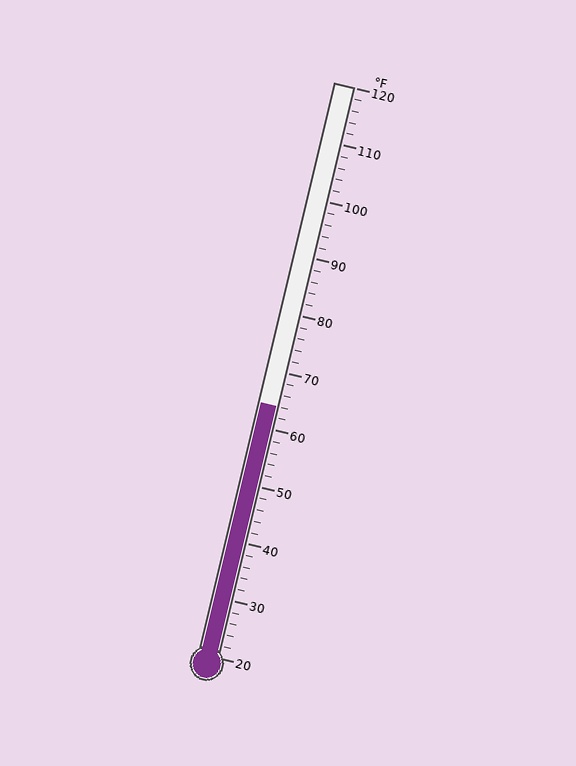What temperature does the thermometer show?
The thermometer shows approximately 64°F.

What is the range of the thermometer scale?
The thermometer scale ranges from 20°F to 120°F.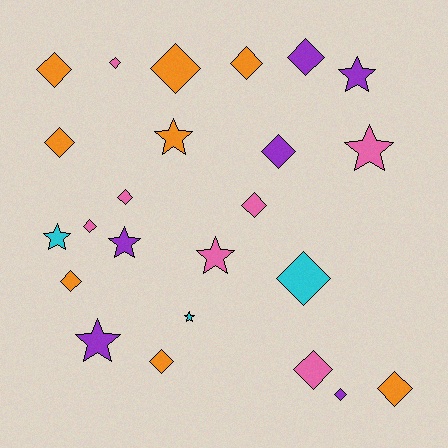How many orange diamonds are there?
There are 7 orange diamonds.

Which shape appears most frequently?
Diamond, with 16 objects.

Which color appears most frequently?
Orange, with 8 objects.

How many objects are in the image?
There are 24 objects.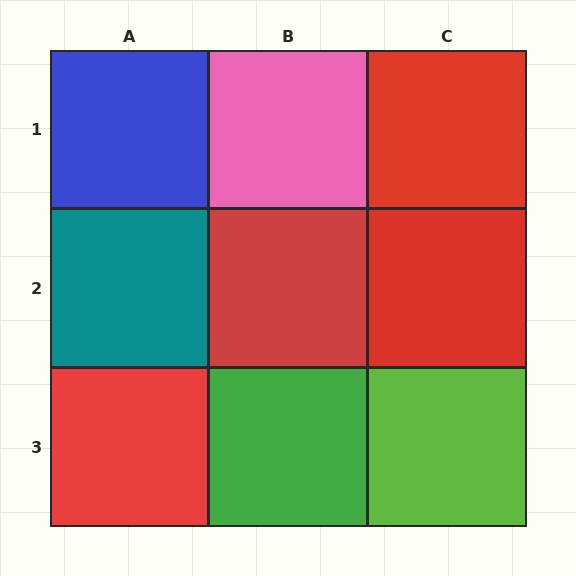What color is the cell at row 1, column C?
Red.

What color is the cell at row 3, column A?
Red.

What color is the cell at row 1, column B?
Pink.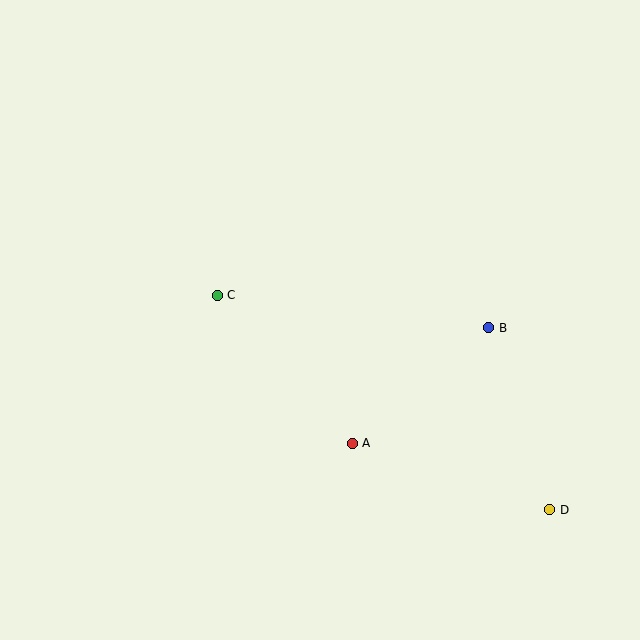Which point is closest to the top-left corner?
Point C is closest to the top-left corner.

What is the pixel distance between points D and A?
The distance between D and A is 208 pixels.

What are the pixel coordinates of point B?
Point B is at (489, 328).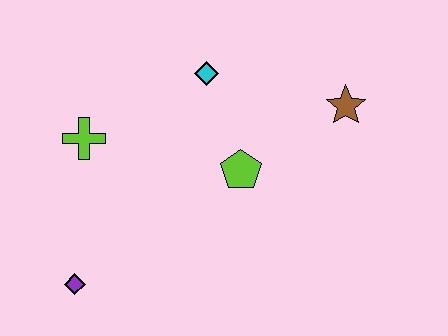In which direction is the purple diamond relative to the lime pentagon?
The purple diamond is to the left of the lime pentagon.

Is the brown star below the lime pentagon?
No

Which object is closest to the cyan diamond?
The lime pentagon is closest to the cyan diamond.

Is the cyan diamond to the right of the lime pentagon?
No